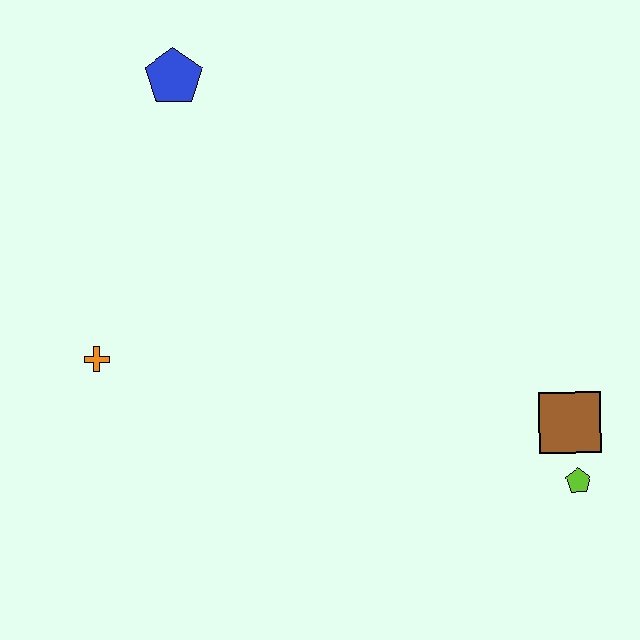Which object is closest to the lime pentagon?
The brown square is closest to the lime pentagon.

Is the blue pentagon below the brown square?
No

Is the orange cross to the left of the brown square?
Yes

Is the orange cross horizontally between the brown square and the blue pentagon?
No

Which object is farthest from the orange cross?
The lime pentagon is farthest from the orange cross.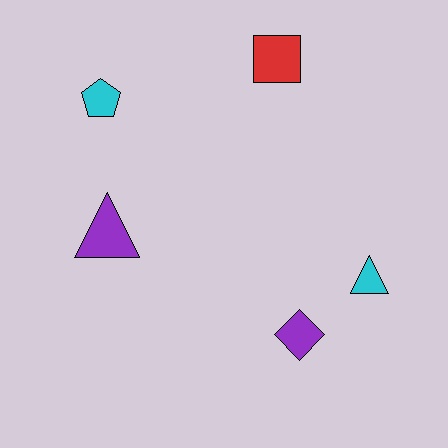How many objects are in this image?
There are 5 objects.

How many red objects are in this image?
There is 1 red object.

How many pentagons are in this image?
There is 1 pentagon.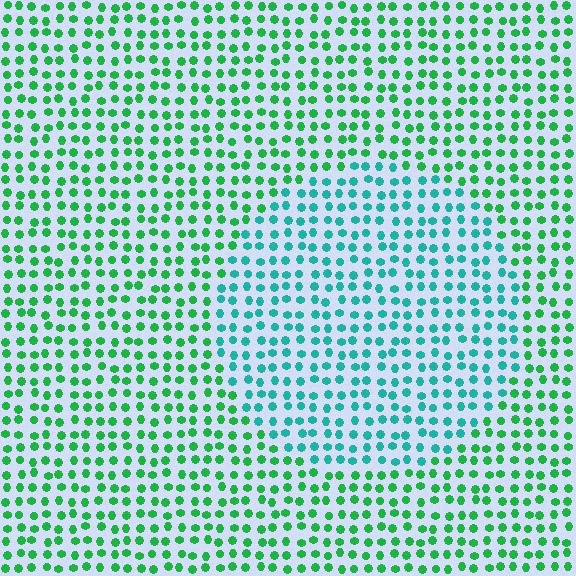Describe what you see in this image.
The image is filled with small green elements in a uniform arrangement. A circle-shaped region is visible where the elements are tinted to a slightly different hue, forming a subtle color boundary.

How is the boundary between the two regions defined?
The boundary is defined purely by a slight shift in hue (about 39 degrees). Spacing, size, and orientation are identical on both sides.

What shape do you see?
I see a circle.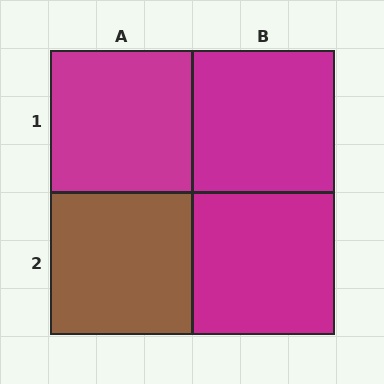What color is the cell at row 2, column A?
Brown.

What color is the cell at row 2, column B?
Magenta.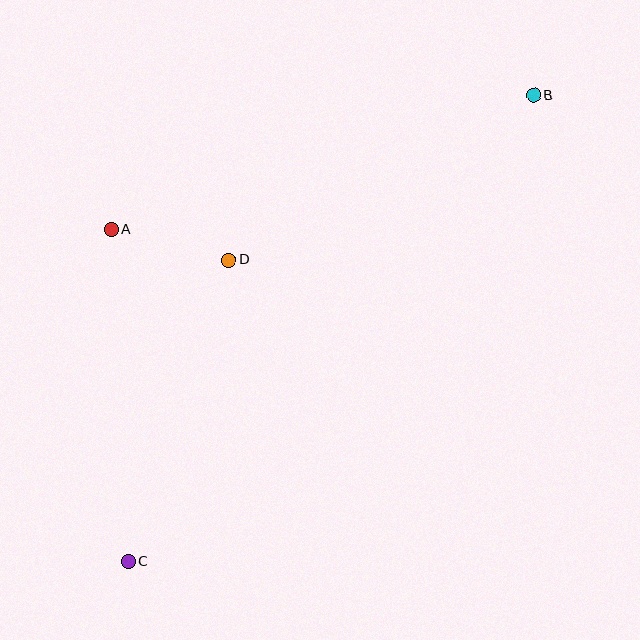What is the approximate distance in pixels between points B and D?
The distance between B and D is approximately 346 pixels.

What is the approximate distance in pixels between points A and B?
The distance between A and B is approximately 442 pixels.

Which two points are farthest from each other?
Points B and C are farthest from each other.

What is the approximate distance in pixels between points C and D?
The distance between C and D is approximately 318 pixels.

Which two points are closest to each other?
Points A and D are closest to each other.